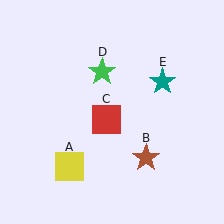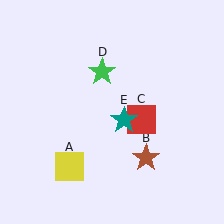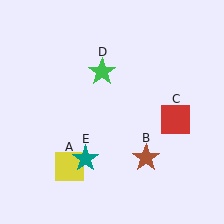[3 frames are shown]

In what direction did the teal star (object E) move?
The teal star (object E) moved down and to the left.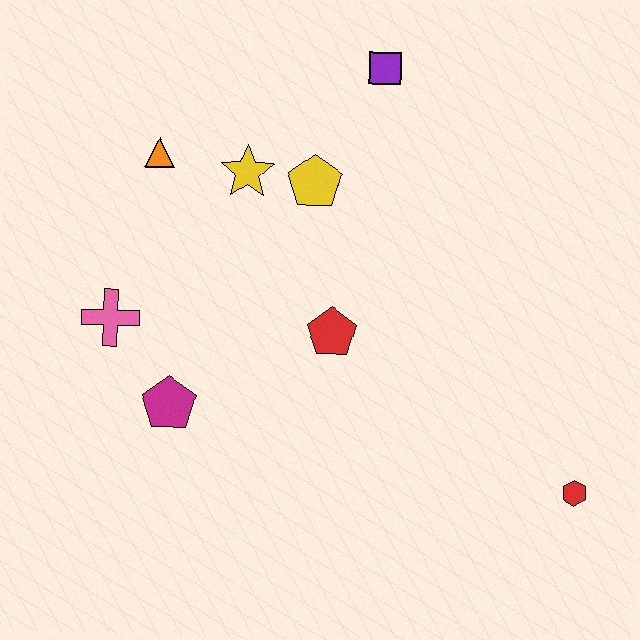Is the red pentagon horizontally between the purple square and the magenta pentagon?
Yes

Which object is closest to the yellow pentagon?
The yellow star is closest to the yellow pentagon.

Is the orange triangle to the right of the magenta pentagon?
No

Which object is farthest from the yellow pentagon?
The red hexagon is farthest from the yellow pentagon.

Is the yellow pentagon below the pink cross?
No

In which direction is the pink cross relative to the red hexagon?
The pink cross is to the left of the red hexagon.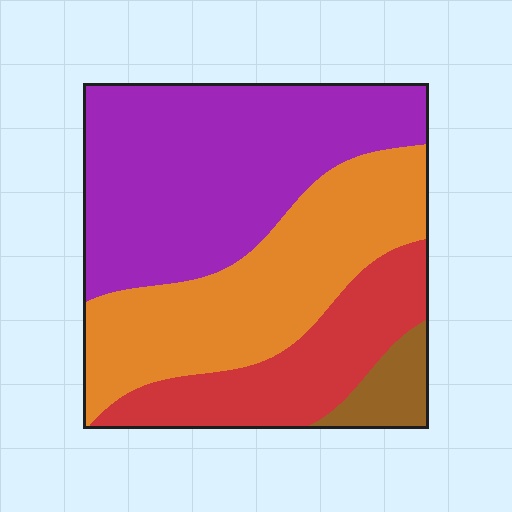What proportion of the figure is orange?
Orange takes up between a sixth and a third of the figure.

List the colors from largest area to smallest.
From largest to smallest: purple, orange, red, brown.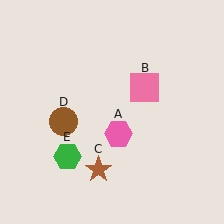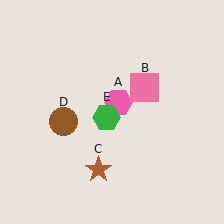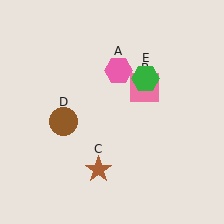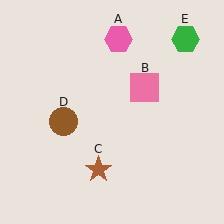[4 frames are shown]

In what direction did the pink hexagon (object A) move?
The pink hexagon (object A) moved up.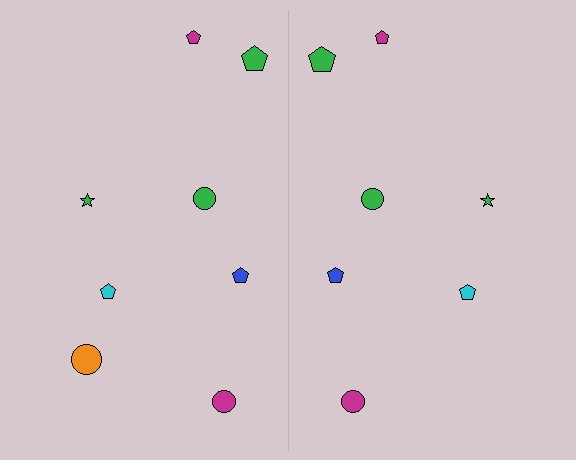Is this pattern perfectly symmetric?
No, the pattern is not perfectly symmetric. A orange circle is missing from the right side.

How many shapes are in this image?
There are 15 shapes in this image.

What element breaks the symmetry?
A orange circle is missing from the right side.